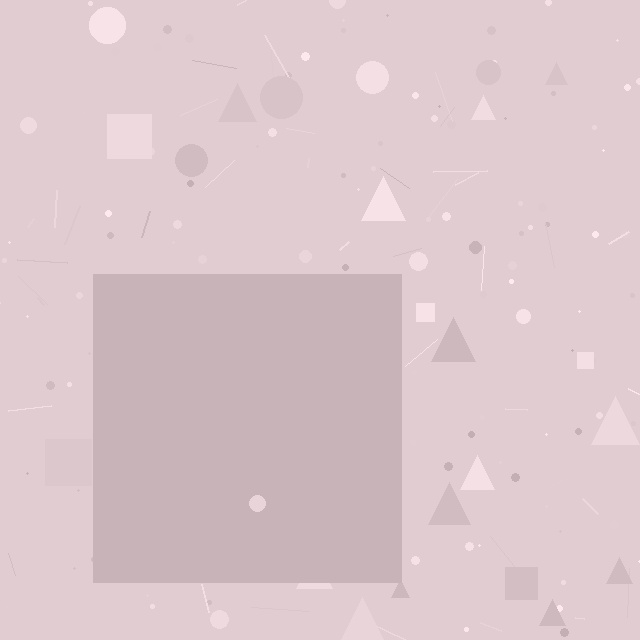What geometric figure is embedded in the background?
A square is embedded in the background.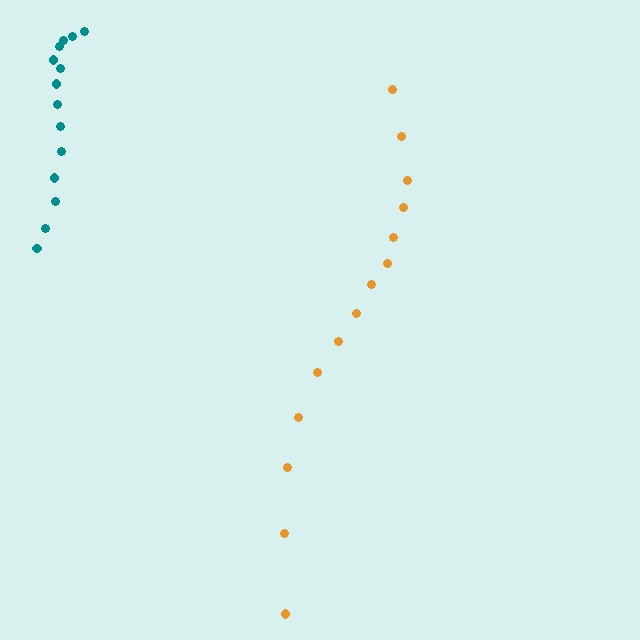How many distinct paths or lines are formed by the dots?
There are 2 distinct paths.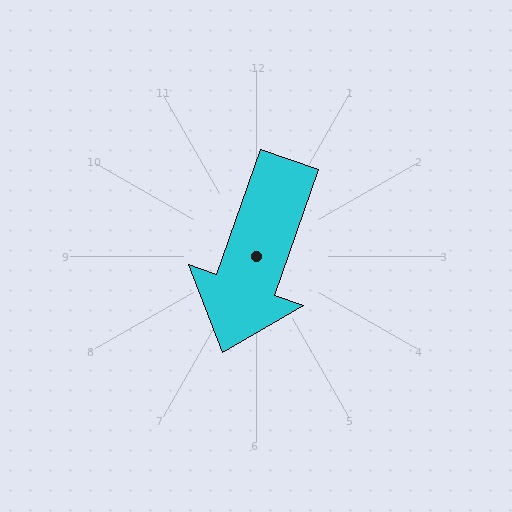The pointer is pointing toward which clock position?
Roughly 7 o'clock.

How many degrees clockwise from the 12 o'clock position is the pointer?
Approximately 199 degrees.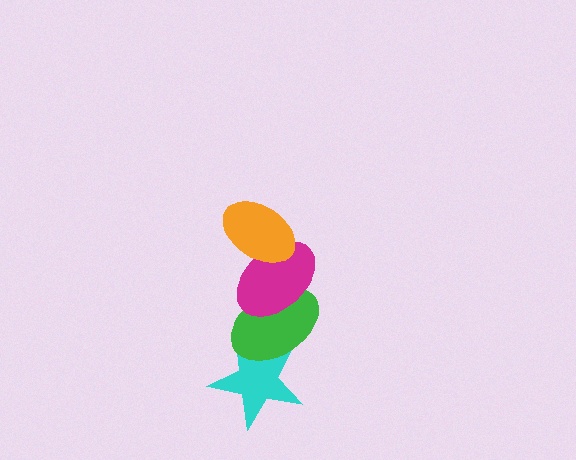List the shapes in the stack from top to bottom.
From top to bottom: the orange ellipse, the magenta ellipse, the green ellipse, the cyan star.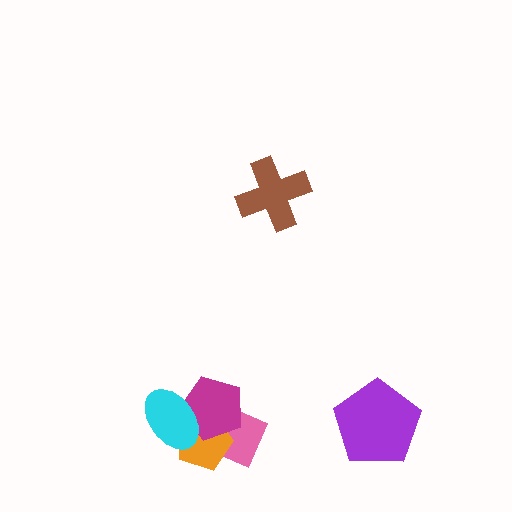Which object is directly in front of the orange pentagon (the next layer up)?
The magenta pentagon is directly in front of the orange pentagon.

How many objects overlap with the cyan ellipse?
3 objects overlap with the cyan ellipse.